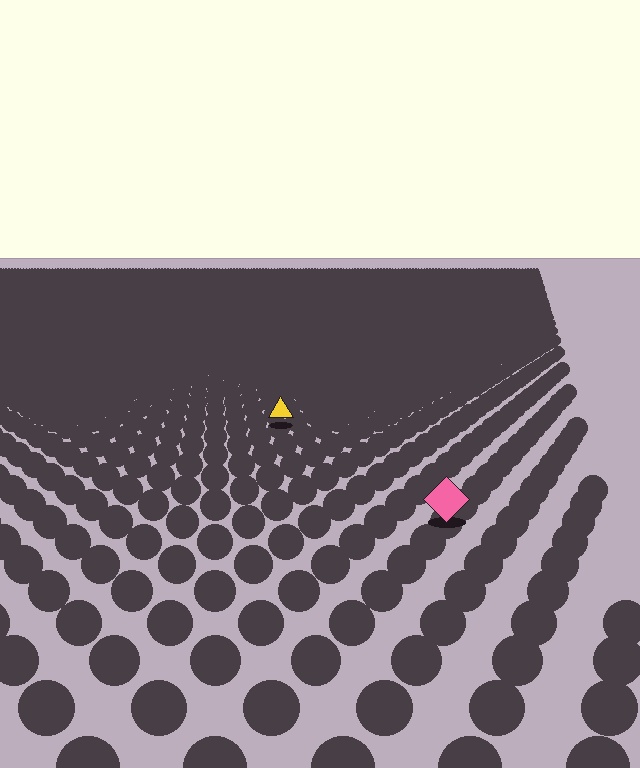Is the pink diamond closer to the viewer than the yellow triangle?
Yes. The pink diamond is closer — you can tell from the texture gradient: the ground texture is coarser near it.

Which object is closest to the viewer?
The pink diamond is closest. The texture marks near it are larger and more spread out.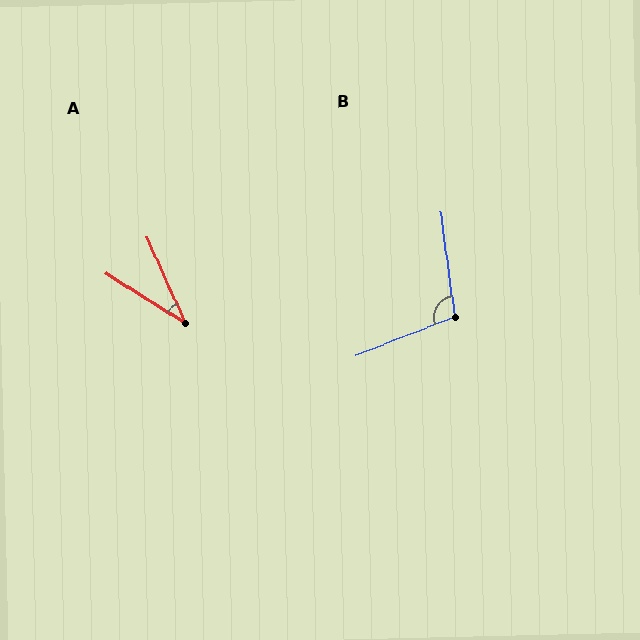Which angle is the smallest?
A, at approximately 33 degrees.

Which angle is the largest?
B, at approximately 104 degrees.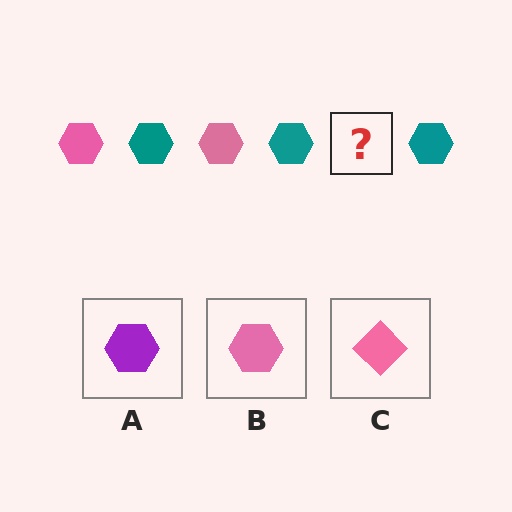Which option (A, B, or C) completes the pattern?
B.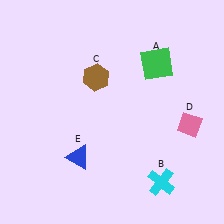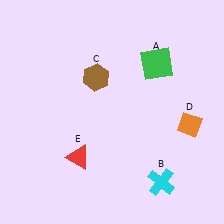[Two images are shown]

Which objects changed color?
D changed from pink to orange. E changed from blue to red.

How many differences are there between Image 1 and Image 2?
There are 2 differences between the two images.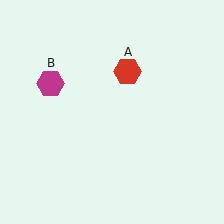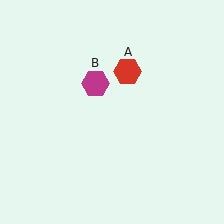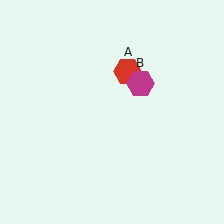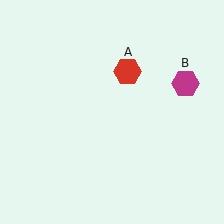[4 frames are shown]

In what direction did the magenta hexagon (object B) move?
The magenta hexagon (object B) moved right.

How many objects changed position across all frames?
1 object changed position: magenta hexagon (object B).